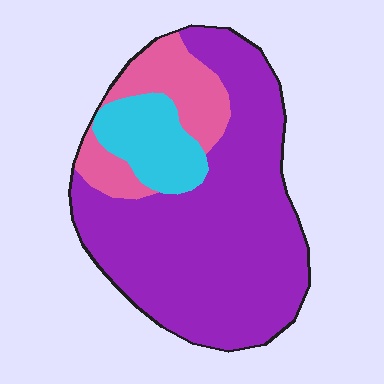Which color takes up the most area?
Purple, at roughly 70%.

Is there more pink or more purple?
Purple.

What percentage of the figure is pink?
Pink covers around 15% of the figure.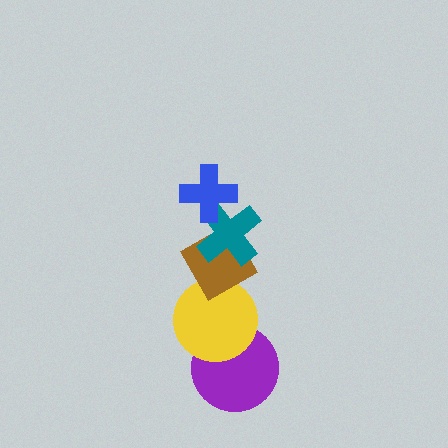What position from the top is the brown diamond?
The brown diamond is 3rd from the top.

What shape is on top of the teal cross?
The blue cross is on top of the teal cross.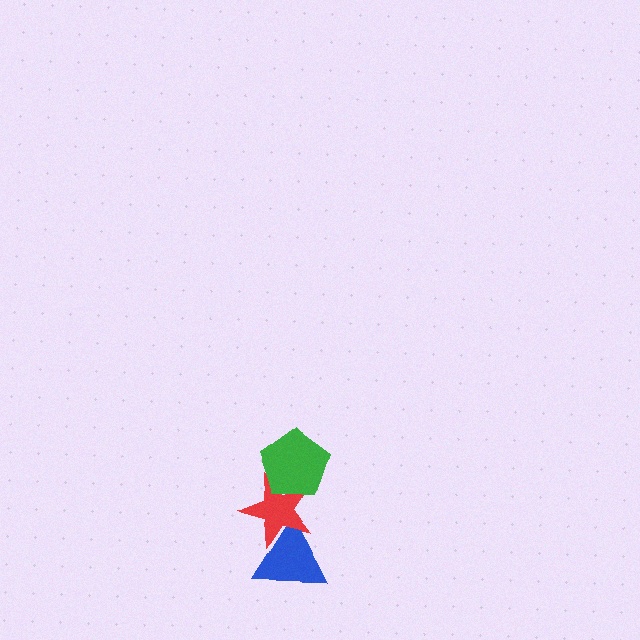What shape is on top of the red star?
The green pentagon is on top of the red star.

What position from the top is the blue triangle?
The blue triangle is 3rd from the top.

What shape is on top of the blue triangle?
The red star is on top of the blue triangle.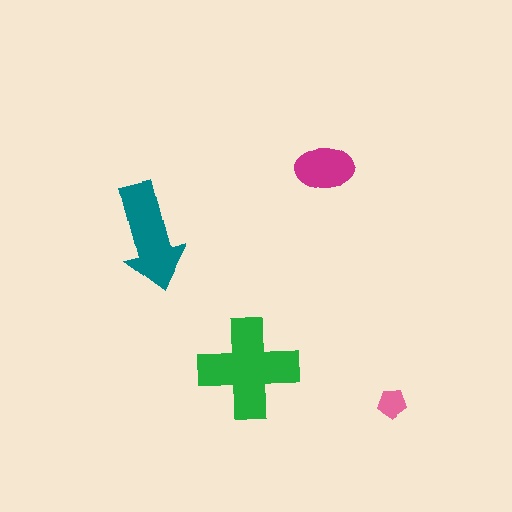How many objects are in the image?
There are 4 objects in the image.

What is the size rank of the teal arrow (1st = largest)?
2nd.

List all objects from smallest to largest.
The pink pentagon, the magenta ellipse, the teal arrow, the green cross.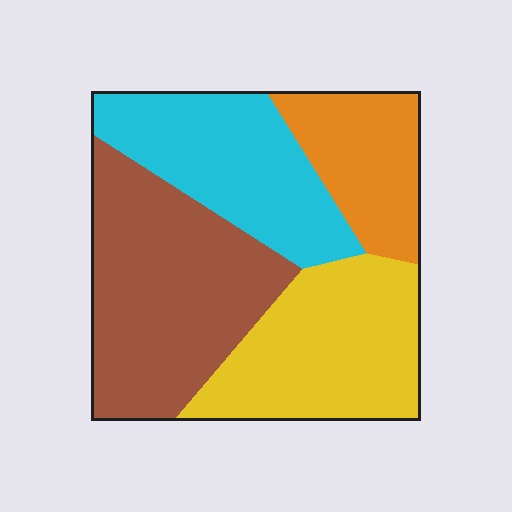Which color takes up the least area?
Orange, at roughly 15%.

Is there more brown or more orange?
Brown.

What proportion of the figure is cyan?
Cyan covers 24% of the figure.